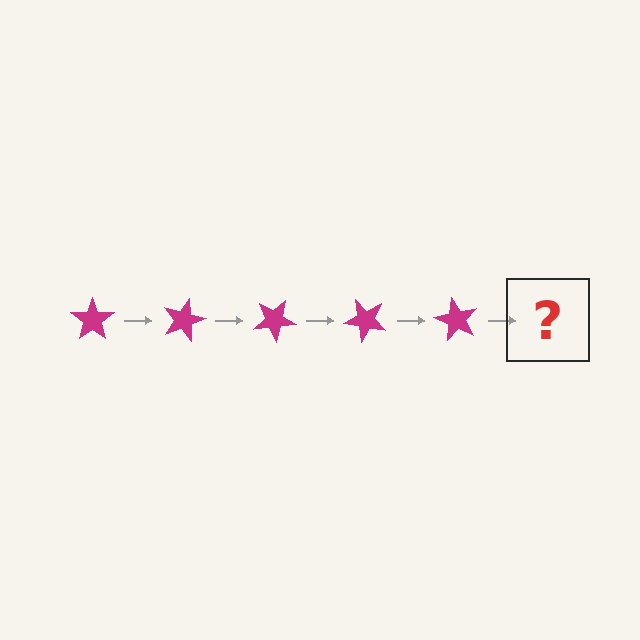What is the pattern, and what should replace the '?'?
The pattern is that the star rotates 15 degrees each step. The '?' should be a magenta star rotated 75 degrees.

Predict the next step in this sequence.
The next step is a magenta star rotated 75 degrees.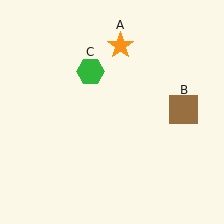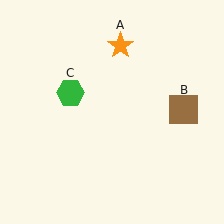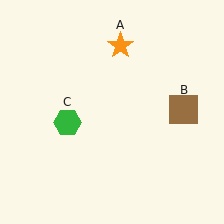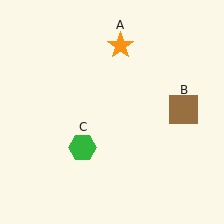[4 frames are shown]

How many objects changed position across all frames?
1 object changed position: green hexagon (object C).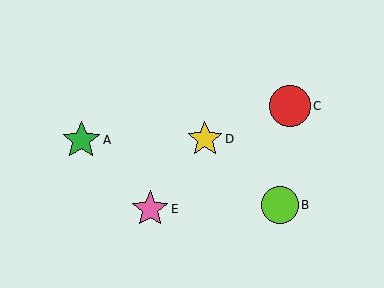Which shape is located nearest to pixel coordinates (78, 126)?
The green star (labeled A) at (81, 140) is nearest to that location.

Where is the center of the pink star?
The center of the pink star is at (150, 209).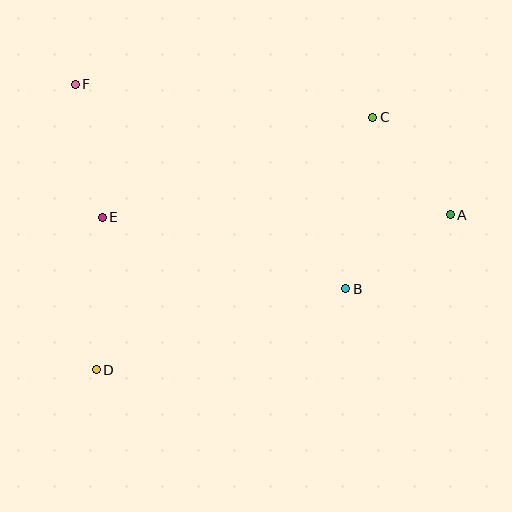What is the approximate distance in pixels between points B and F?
The distance between B and F is approximately 339 pixels.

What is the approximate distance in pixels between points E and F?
The distance between E and F is approximately 136 pixels.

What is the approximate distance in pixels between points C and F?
The distance between C and F is approximately 300 pixels.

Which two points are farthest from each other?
Points A and F are farthest from each other.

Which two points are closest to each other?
Points A and C are closest to each other.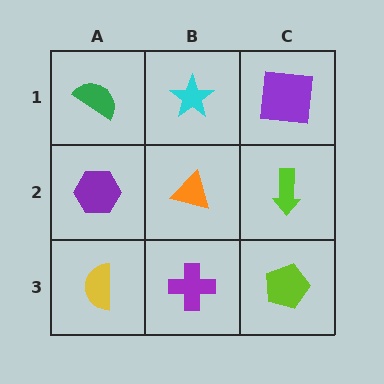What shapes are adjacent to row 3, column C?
A lime arrow (row 2, column C), a purple cross (row 3, column B).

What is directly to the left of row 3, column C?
A purple cross.